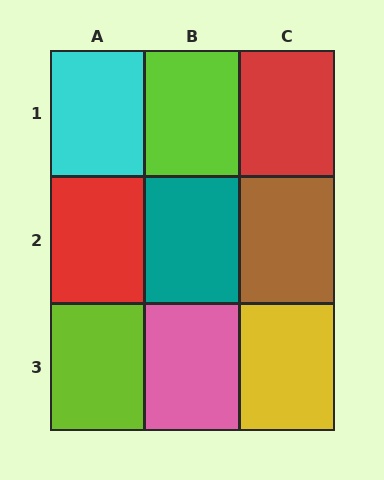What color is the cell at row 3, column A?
Lime.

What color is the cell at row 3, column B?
Pink.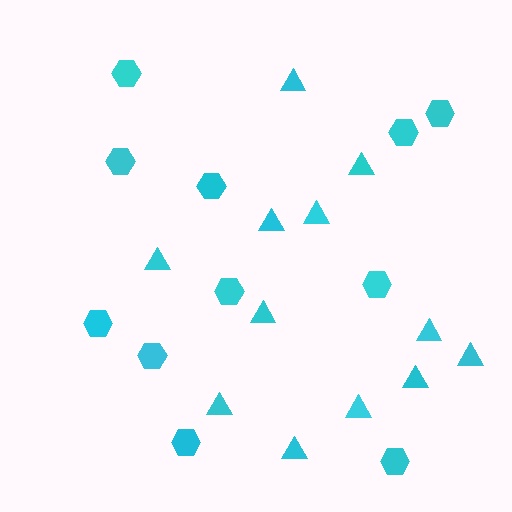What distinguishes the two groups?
There are 2 groups: one group of hexagons (11) and one group of triangles (12).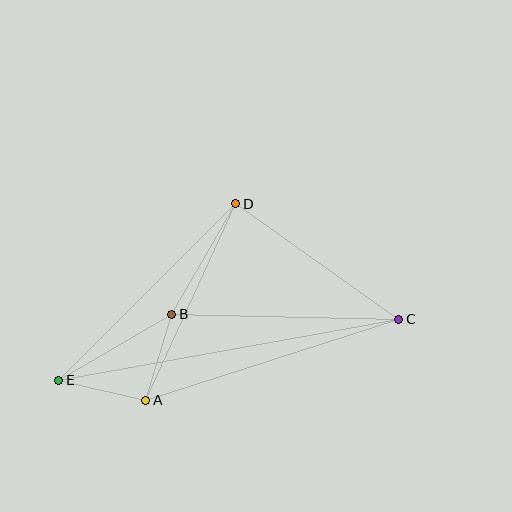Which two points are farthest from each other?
Points C and E are farthest from each other.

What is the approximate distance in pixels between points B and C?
The distance between B and C is approximately 227 pixels.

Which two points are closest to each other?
Points A and E are closest to each other.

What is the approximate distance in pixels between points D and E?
The distance between D and E is approximately 250 pixels.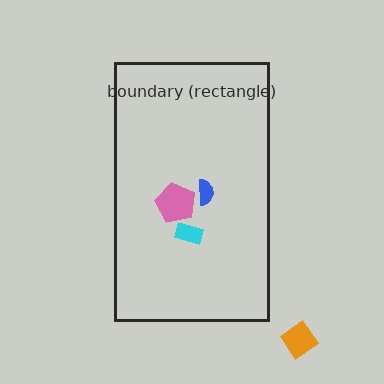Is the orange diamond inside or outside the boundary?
Outside.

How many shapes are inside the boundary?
3 inside, 1 outside.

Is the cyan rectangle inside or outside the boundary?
Inside.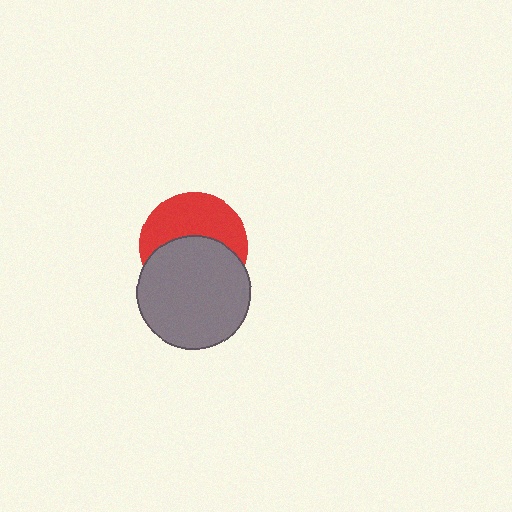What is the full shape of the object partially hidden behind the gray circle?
The partially hidden object is a red circle.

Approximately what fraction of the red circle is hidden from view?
Roughly 52% of the red circle is hidden behind the gray circle.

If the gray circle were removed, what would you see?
You would see the complete red circle.